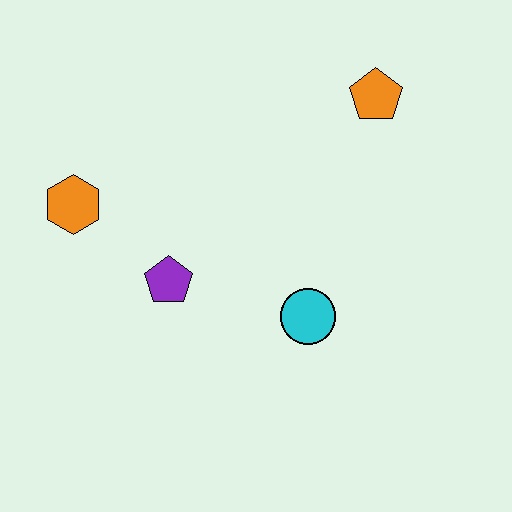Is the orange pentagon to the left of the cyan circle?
No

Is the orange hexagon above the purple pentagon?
Yes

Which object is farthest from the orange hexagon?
The orange pentagon is farthest from the orange hexagon.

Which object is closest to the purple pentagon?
The orange hexagon is closest to the purple pentagon.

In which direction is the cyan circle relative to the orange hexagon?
The cyan circle is to the right of the orange hexagon.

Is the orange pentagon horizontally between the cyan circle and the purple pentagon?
No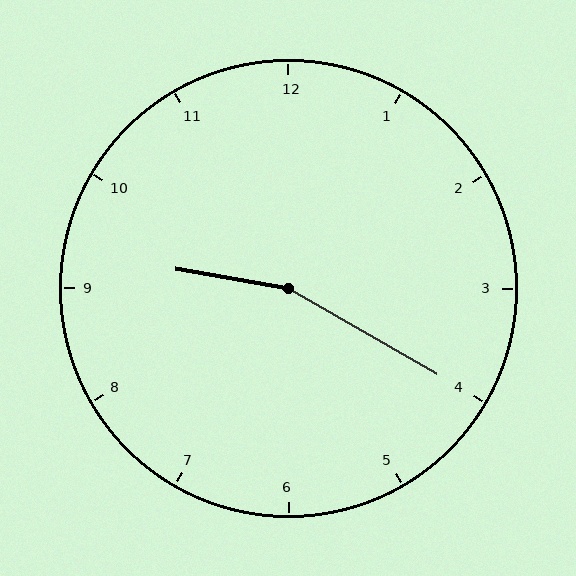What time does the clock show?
9:20.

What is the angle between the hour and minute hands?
Approximately 160 degrees.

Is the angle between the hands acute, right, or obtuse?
It is obtuse.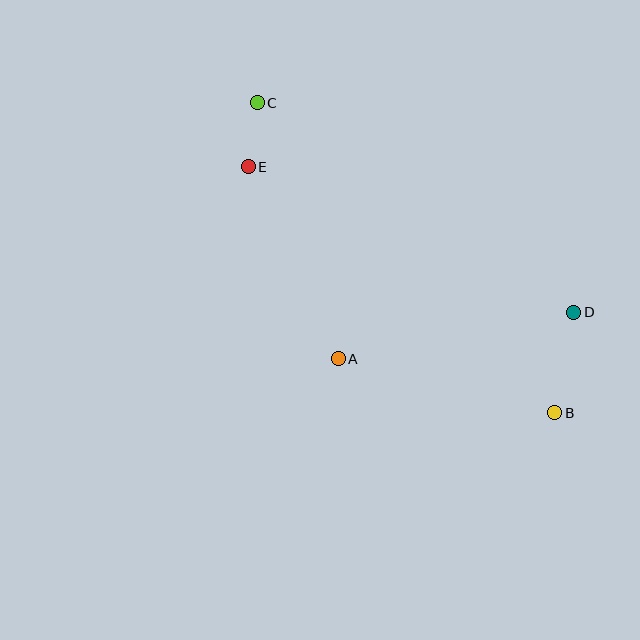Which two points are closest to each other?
Points C and E are closest to each other.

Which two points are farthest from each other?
Points B and C are farthest from each other.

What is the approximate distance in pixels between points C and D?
The distance between C and D is approximately 379 pixels.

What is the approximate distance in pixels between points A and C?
The distance between A and C is approximately 269 pixels.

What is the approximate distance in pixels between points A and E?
The distance between A and E is approximately 212 pixels.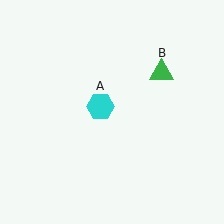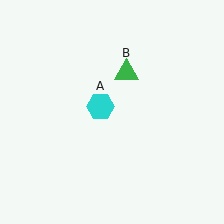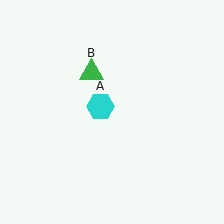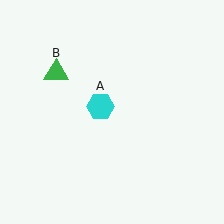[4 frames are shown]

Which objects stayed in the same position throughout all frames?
Cyan hexagon (object A) remained stationary.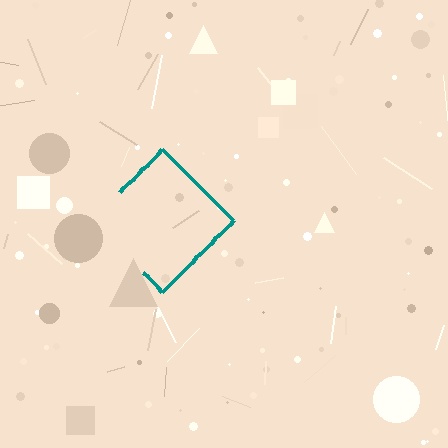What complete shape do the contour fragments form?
The contour fragments form a diamond.